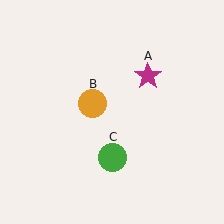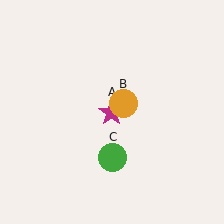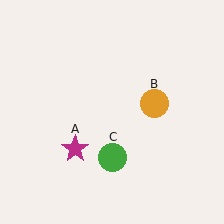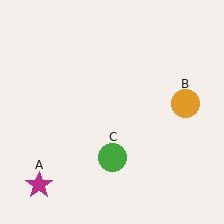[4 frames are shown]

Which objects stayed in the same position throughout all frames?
Green circle (object C) remained stationary.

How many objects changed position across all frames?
2 objects changed position: magenta star (object A), orange circle (object B).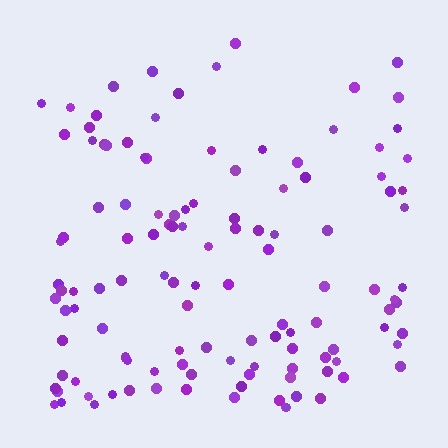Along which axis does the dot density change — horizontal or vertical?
Vertical.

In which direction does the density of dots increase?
From top to bottom, with the bottom side densest.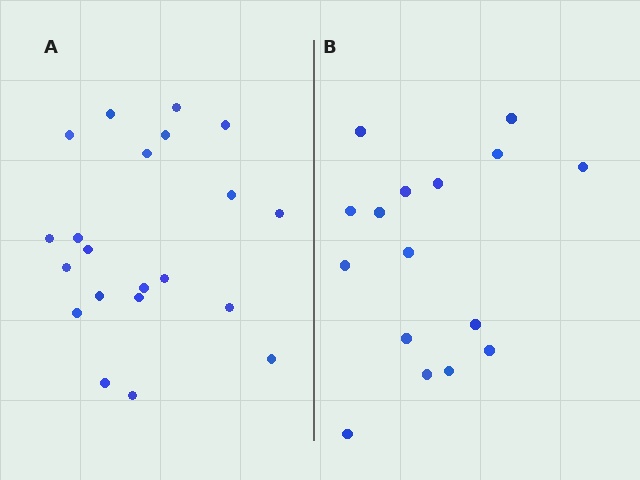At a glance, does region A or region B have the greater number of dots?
Region A (the left region) has more dots.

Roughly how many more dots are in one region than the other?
Region A has about 5 more dots than region B.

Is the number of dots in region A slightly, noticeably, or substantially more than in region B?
Region A has noticeably more, but not dramatically so. The ratio is roughly 1.3 to 1.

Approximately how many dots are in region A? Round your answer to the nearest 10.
About 20 dots. (The exact count is 21, which rounds to 20.)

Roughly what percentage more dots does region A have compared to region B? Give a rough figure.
About 30% more.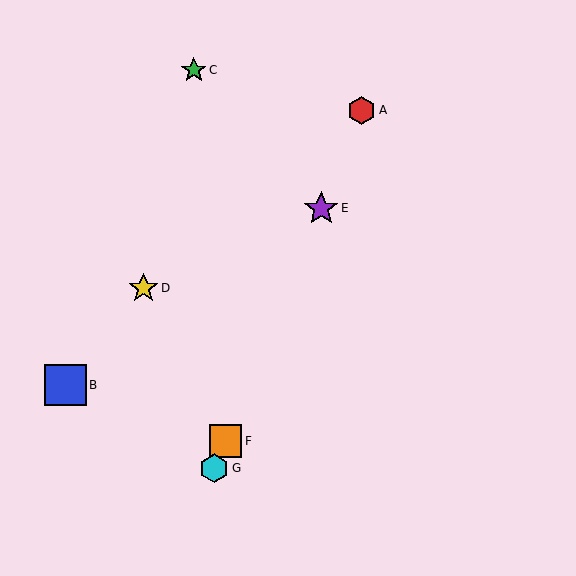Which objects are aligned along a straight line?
Objects A, E, F, G are aligned along a straight line.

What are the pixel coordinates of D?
Object D is at (143, 288).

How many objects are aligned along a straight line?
4 objects (A, E, F, G) are aligned along a straight line.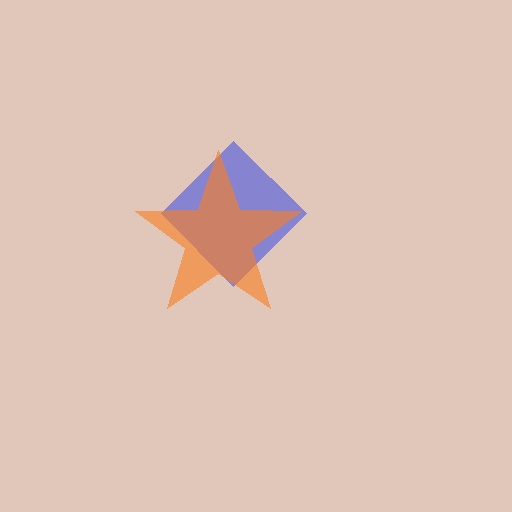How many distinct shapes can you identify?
There are 2 distinct shapes: a blue diamond, an orange star.